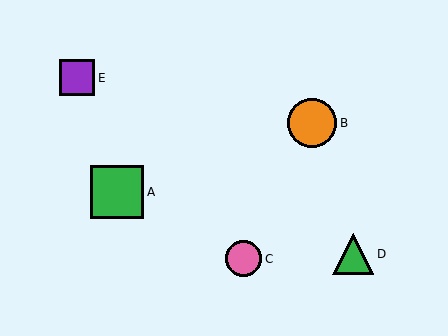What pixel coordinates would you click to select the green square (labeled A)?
Click at (117, 192) to select the green square A.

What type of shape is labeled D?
Shape D is a green triangle.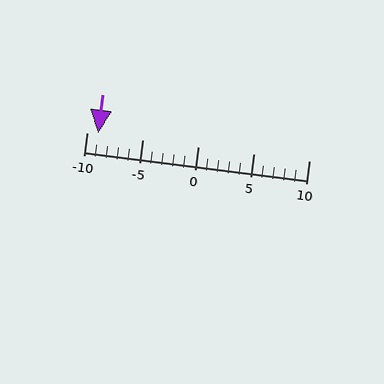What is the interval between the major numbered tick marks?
The major tick marks are spaced 5 units apart.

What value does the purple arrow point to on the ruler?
The purple arrow points to approximately -9.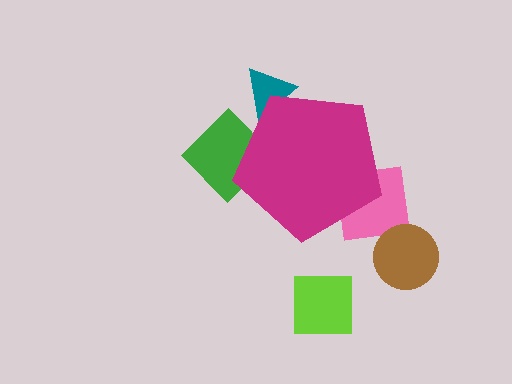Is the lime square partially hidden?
No, the lime square is fully visible.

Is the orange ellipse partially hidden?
Yes, the orange ellipse is partially hidden behind the magenta pentagon.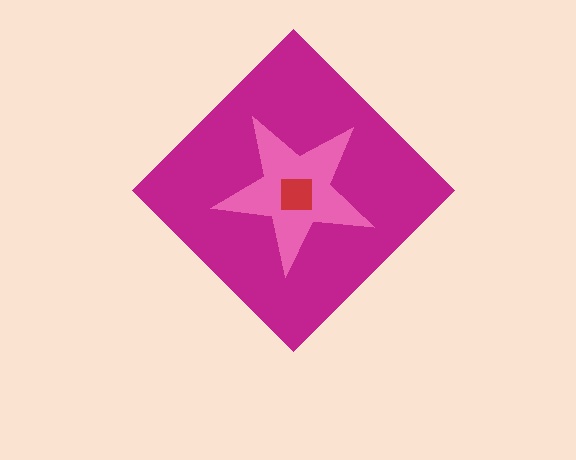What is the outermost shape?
The magenta diamond.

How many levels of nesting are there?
3.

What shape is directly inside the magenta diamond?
The pink star.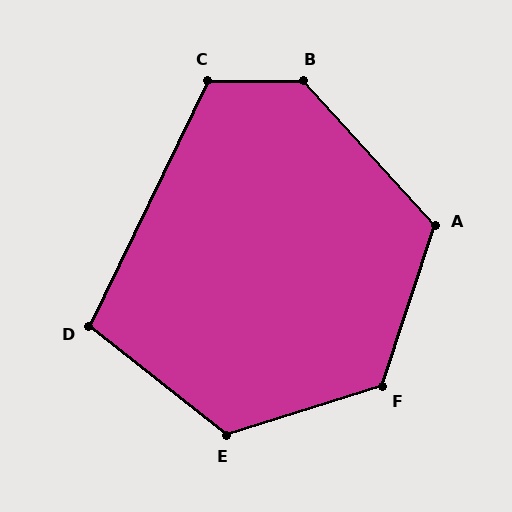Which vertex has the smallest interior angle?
D, at approximately 102 degrees.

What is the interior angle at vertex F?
Approximately 125 degrees (obtuse).